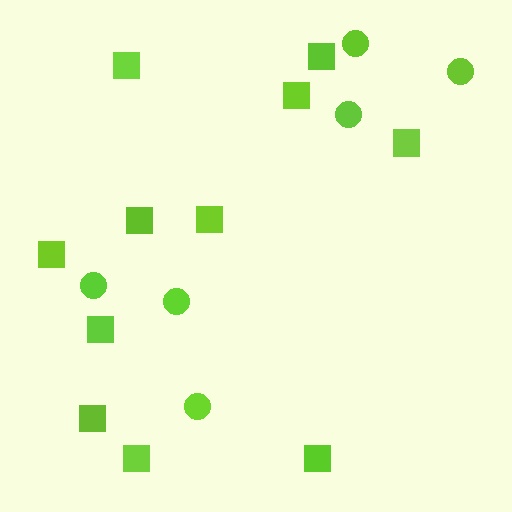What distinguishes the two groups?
There are 2 groups: one group of circles (6) and one group of squares (11).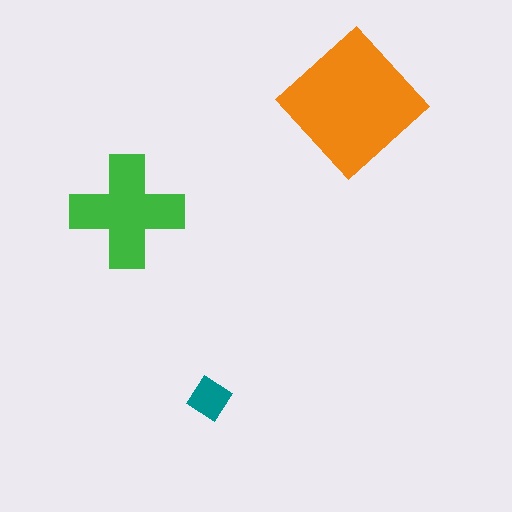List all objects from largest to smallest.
The orange diamond, the green cross, the teal diamond.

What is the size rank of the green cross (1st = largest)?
2nd.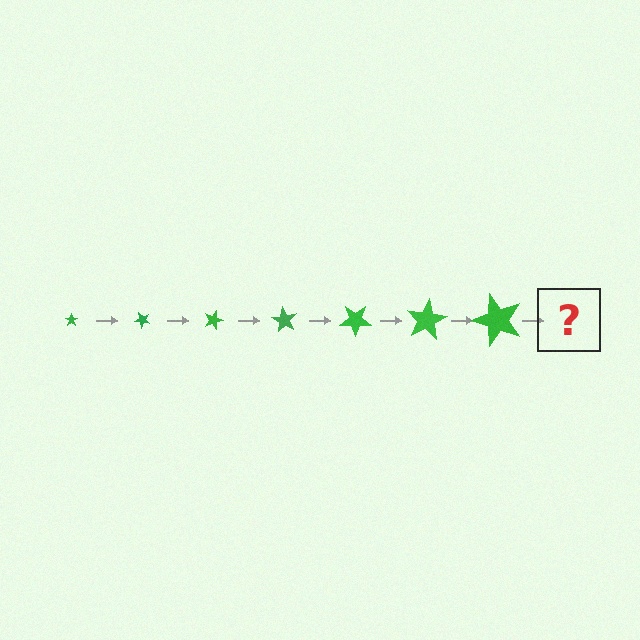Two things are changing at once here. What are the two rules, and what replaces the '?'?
The two rules are that the star grows larger each step and it rotates 45 degrees each step. The '?' should be a star, larger than the previous one and rotated 315 degrees from the start.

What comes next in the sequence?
The next element should be a star, larger than the previous one and rotated 315 degrees from the start.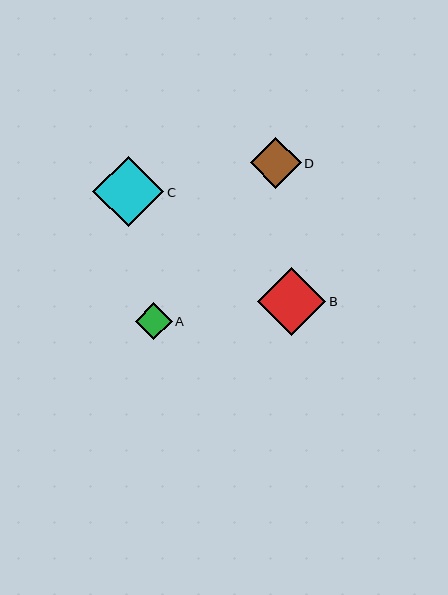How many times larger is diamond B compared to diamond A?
Diamond B is approximately 1.8 times the size of diamond A.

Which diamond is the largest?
Diamond C is the largest with a size of approximately 71 pixels.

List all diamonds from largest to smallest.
From largest to smallest: C, B, D, A.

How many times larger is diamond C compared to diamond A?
Diamond C is approximately 1.9 times the size of diamond A.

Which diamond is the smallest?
Diamond A is the smallest with a size of approximately 37 pixels.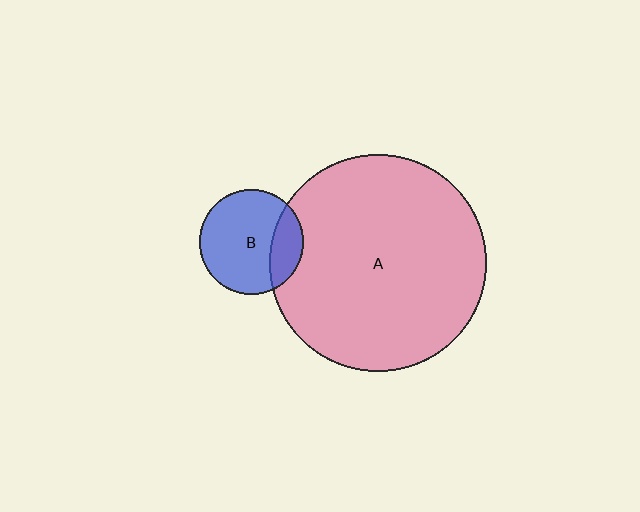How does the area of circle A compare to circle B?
Approximately 4.3 times.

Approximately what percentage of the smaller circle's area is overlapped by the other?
Approximately 25%.